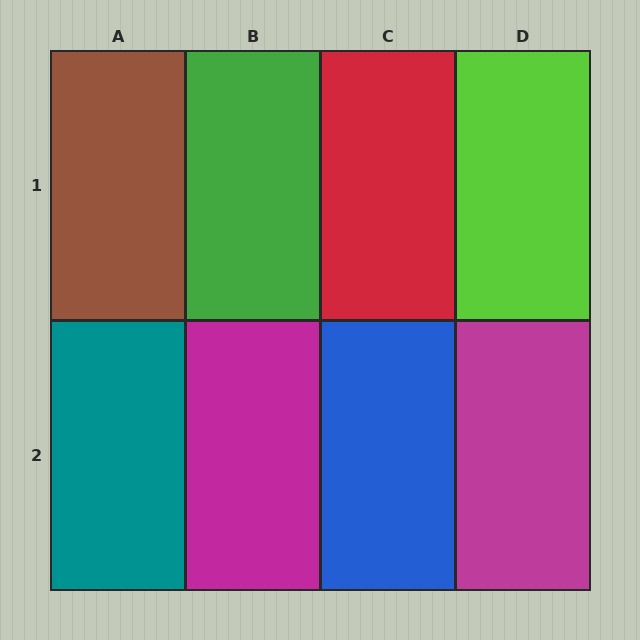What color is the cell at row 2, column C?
Blue.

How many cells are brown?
1 cell is brown.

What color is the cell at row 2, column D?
Magenta.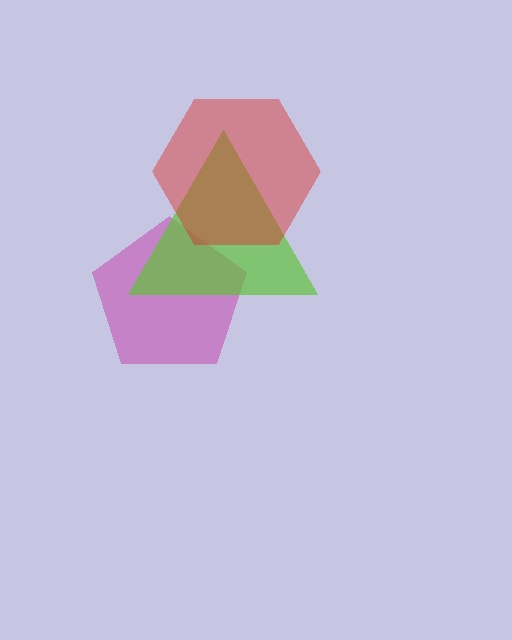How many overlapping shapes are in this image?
There are 3 overlapping shapes in the image.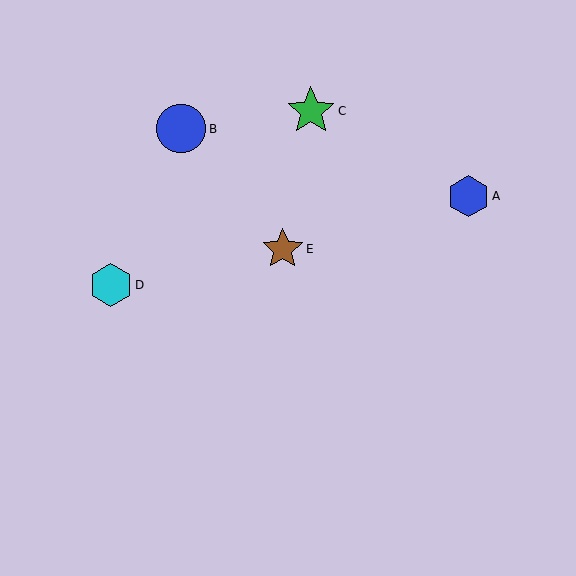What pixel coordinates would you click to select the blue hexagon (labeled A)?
Click at (468, 196) to select the blue hexagon A.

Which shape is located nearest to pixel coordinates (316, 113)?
The green star (labeled C) at (311, 111) is nearest to that location.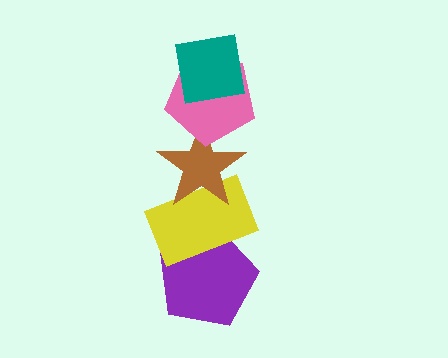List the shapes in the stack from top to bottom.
From top to bottom: the teal square, the pink pentagon, the brown star, the yellow rectangle, the purple pentagon.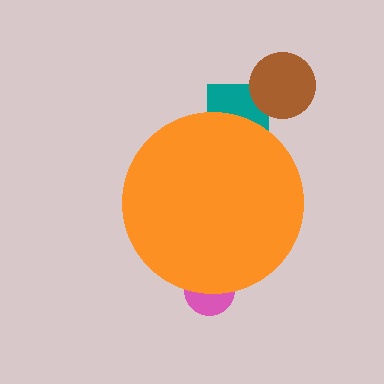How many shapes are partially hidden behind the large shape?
2 shapes are partially hidden.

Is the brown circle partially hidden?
No, the brown circle is fully visible.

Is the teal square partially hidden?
Yes, the teal square is partially hidden behind the orange circle.